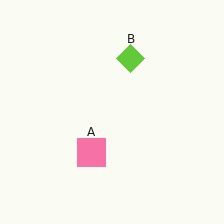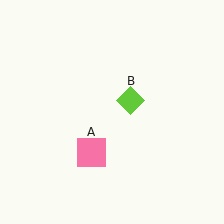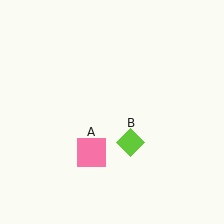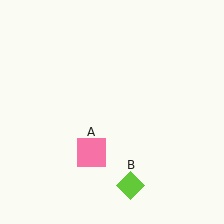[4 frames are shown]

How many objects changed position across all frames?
1 object changed position: lime diamond (object B).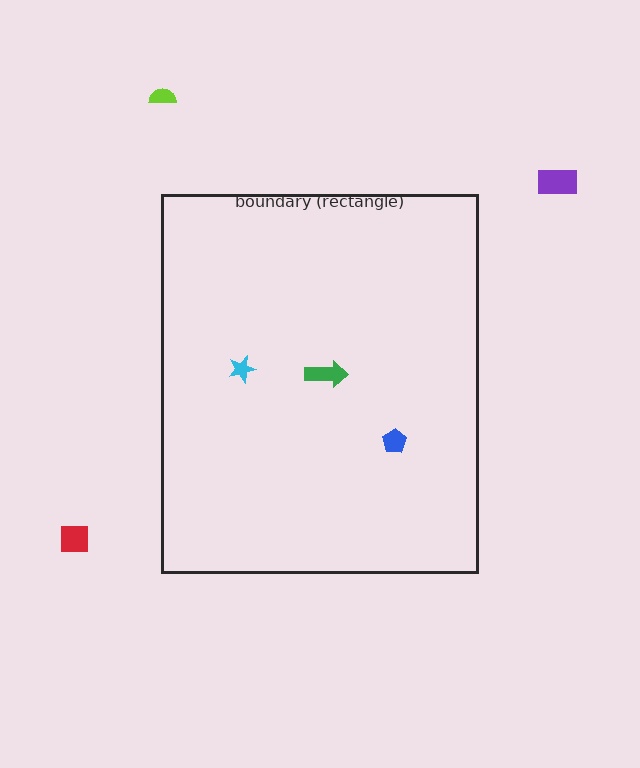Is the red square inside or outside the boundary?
Outside.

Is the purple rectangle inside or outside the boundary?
Outside.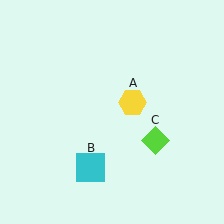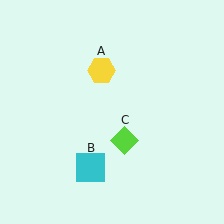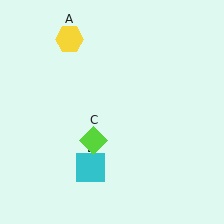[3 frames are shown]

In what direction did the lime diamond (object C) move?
The lime diamond (object C) moved left.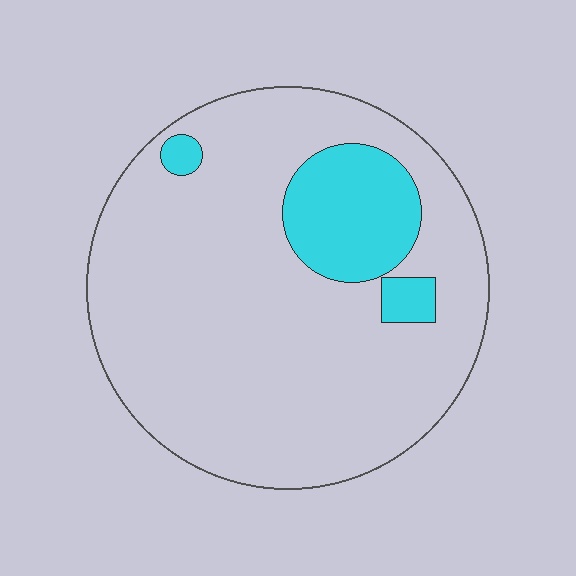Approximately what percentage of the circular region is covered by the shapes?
Approximately 15%.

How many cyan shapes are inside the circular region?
3.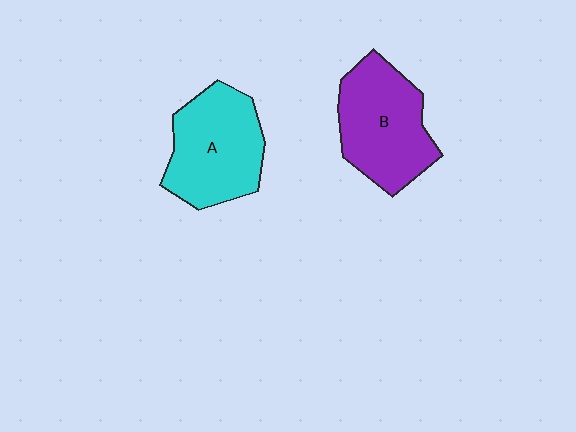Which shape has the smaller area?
Shape A (cyan).